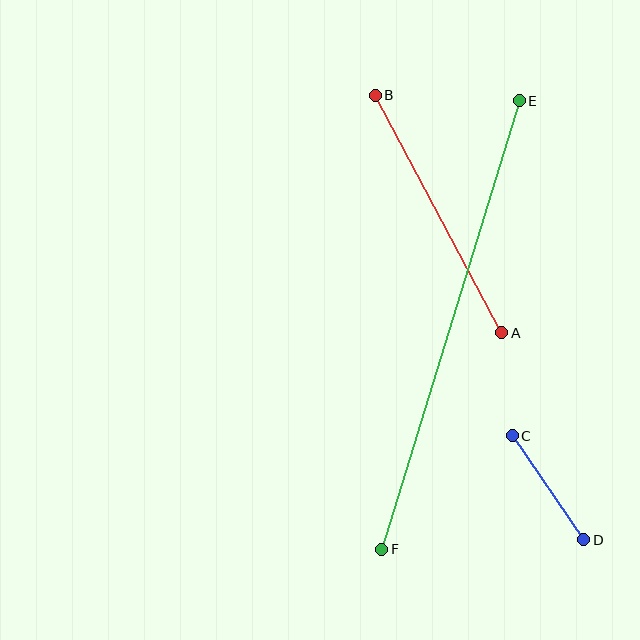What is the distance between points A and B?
The distance is approximately 269 pixels.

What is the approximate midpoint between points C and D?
The midpoint is at approximately (548, 488) pixels.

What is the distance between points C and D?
The distance is approximately 126 pixels.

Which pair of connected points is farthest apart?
Points E and F are farthest apart.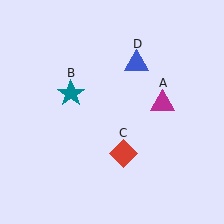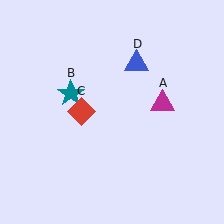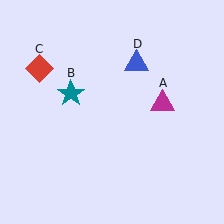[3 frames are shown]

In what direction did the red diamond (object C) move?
The red diamond (object C) moved up and to the left.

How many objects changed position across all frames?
1 object changed position: red diamond (object C).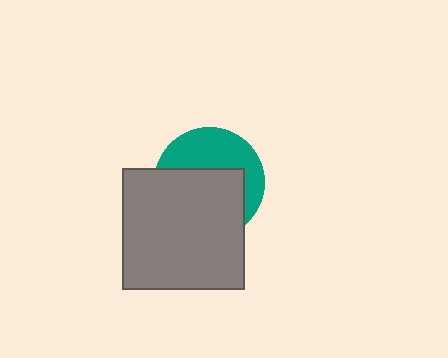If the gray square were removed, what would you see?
You would see the complete teal circle.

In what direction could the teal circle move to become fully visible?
The teal circle could move up. That would shift it out from behind the gray square entirely.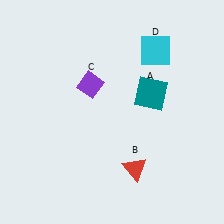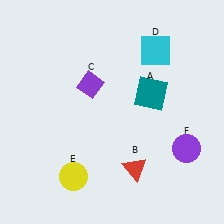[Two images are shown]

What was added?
A yellow circle (E), a purple circle (F) were added in Image 2.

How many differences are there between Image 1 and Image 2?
There are 2 differences between the two images.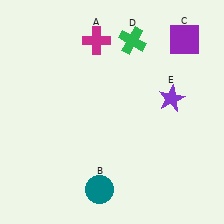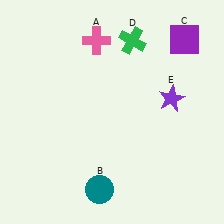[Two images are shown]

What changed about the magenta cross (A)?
In Image 1, A is magenta. In Image 2, it changed to pink.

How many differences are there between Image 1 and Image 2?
There is 1 difference between the two images.